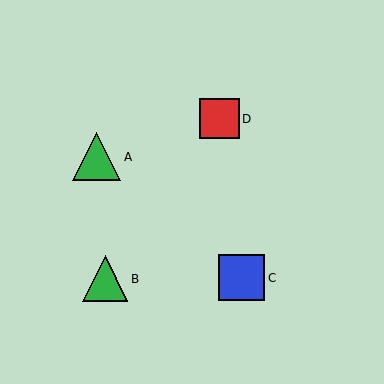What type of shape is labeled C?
Shape C is a blue square.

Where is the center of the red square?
The center of the red square is at (219, 119).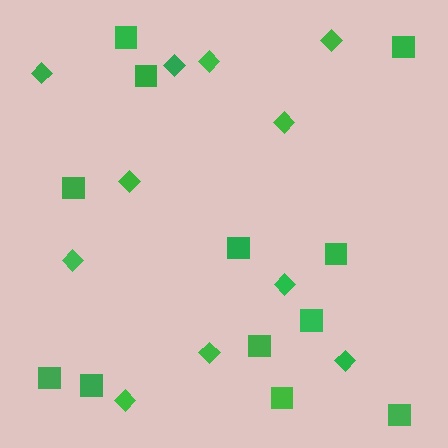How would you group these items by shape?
There are 2 groups: one group of diamonds (11) and one group of squares (12).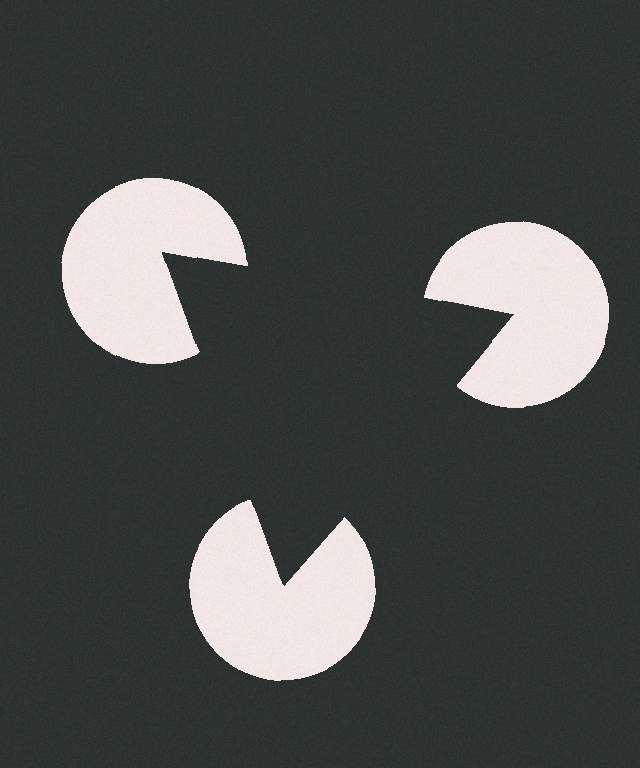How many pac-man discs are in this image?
There are 3 — one at each vertex of the illusory triangle.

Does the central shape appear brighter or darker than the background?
It typically appears slightly darker than the background, even though no actual brightness change is drawn.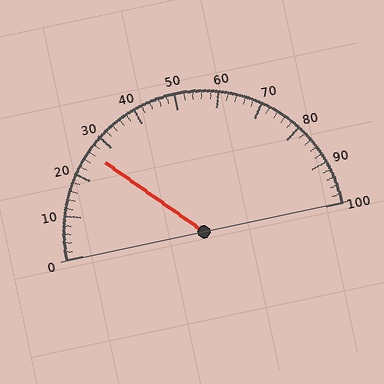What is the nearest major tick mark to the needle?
The nearest major tick mark is 30.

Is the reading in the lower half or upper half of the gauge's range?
The reading is in the lower half of the range (0 to 100).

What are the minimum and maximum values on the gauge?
The gauge ranges from 0 to 100.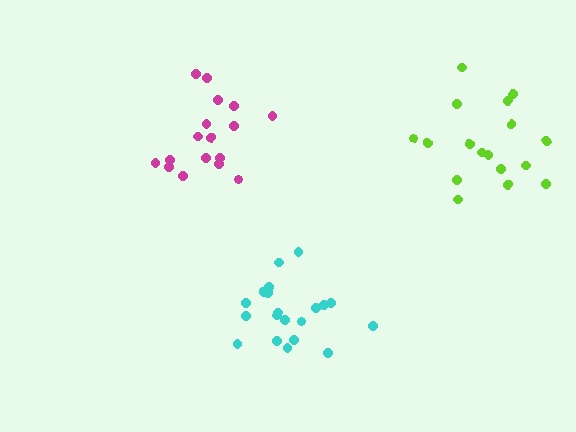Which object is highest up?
The magenta cluster is topmost.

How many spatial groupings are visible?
There are 3 spatial groupings.